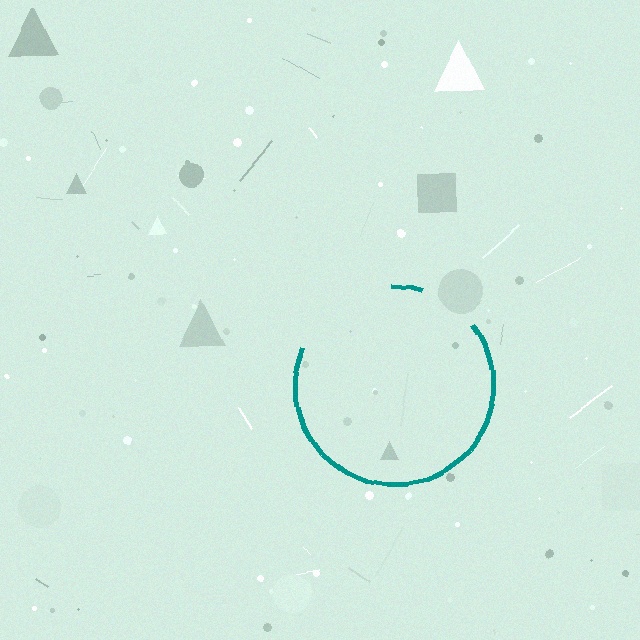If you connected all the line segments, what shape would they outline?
They would outline a circle.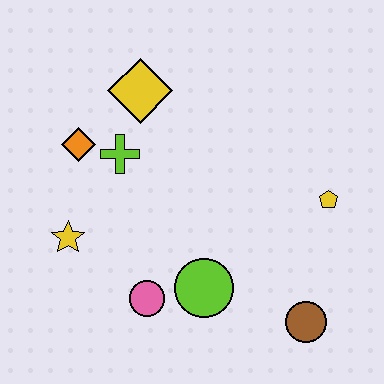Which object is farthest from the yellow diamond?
The brown circle is farthest from the yellow diamond.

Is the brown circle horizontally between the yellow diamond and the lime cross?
No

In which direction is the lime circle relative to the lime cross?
The lime circle is below the lime cross.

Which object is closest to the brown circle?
The lime circle is closest to the brown circle.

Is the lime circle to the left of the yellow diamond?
No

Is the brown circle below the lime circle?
Yes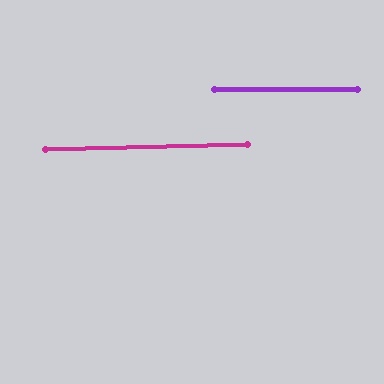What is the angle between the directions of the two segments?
Approximately 2 degrees.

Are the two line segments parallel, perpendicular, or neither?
Parallel — their directions differ by only 1.6°.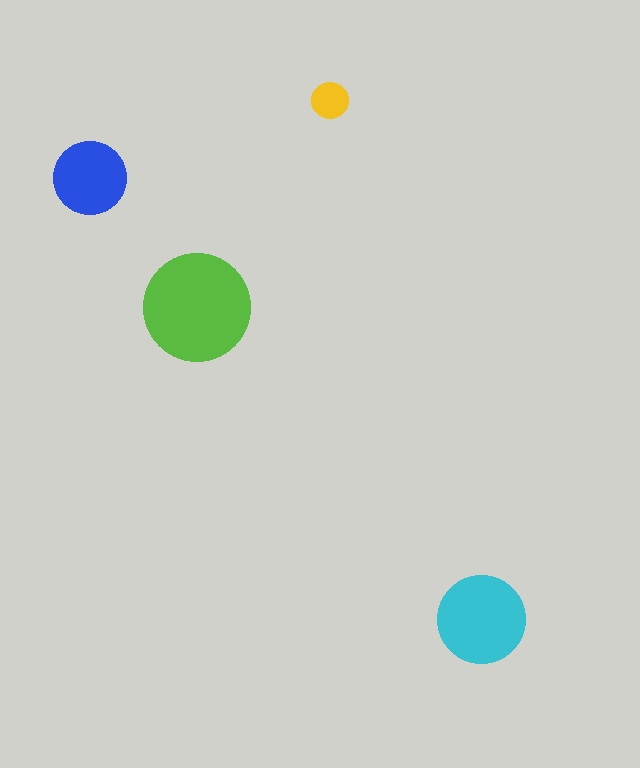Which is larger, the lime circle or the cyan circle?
The lime one.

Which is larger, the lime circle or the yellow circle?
The lime one.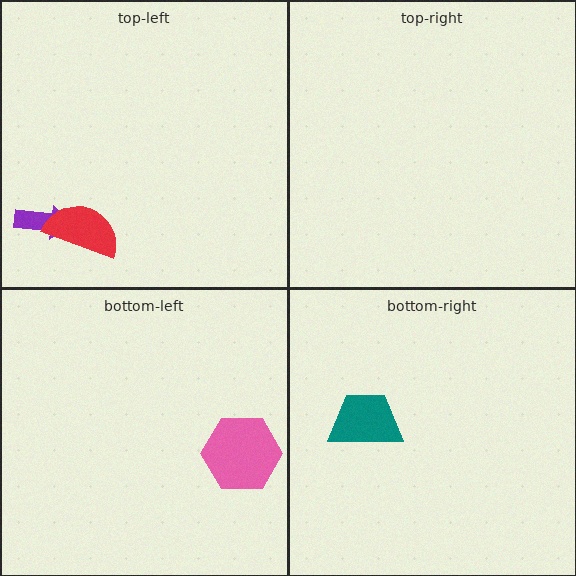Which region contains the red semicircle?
The top-left region.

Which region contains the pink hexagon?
The bottom-left region.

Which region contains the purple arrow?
The top-left region.